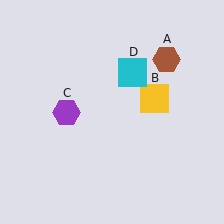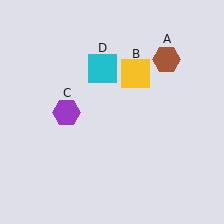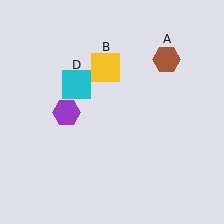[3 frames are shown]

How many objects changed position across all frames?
2 objects changed position: yellow square (object B), cyan square (object D).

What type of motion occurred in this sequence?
The yellow square (object B), cyan square (object D) rotated counterclockwise around the center of the scene.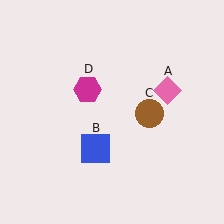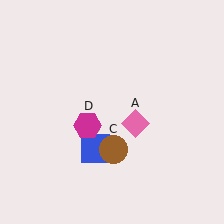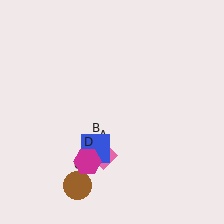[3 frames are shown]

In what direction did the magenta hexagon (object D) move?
The magenta hexagon (object D) moved down.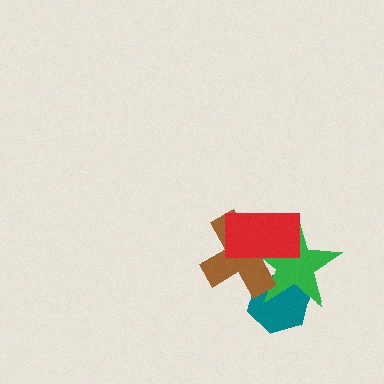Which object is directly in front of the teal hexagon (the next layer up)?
The green star is directly in front of the teal hexagon.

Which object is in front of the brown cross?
The red rectangle is in front of the brown cross.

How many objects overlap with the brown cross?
3 objects overlap with the brown cross.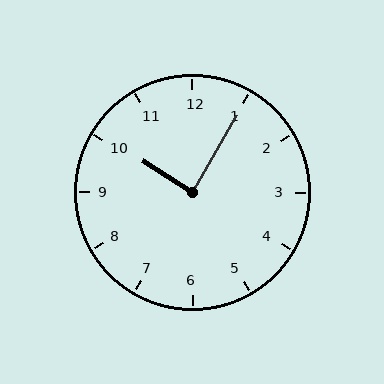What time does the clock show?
10:05.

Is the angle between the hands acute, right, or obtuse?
It is right.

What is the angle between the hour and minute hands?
Approximately 88 degrees.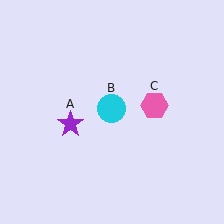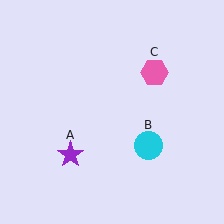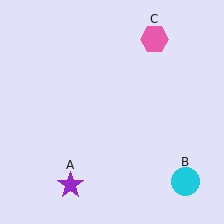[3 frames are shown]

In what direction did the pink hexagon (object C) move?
The pink hexagon (object C) moved up.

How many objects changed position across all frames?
3 objects changed position: purple star (object A), cyan circle (object B), pink hexagon (object C).